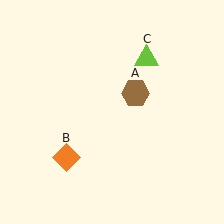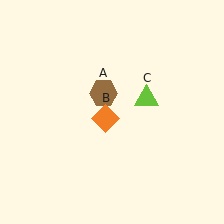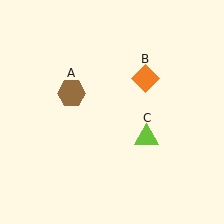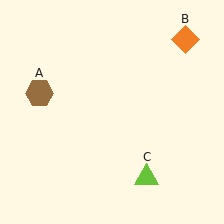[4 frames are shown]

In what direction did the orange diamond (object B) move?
The orange diamond (object B) moved up and to the right.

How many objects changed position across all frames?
3 objects changed position: brown hexagon (object A), orange diamond (object B), lime triangle (object C).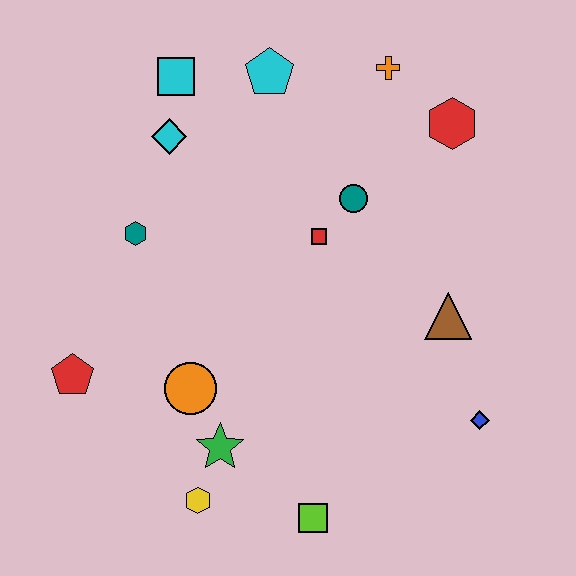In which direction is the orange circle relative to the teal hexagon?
The orange circle is below the teal hexagon.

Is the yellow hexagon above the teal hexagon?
No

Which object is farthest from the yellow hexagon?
The orange cross is farthest from the yellow hexagon.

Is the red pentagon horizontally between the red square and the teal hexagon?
No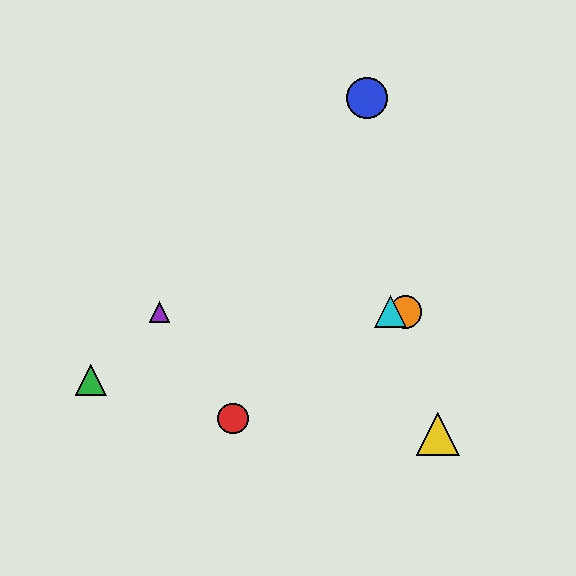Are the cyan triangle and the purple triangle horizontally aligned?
Yes, both are at y≈312.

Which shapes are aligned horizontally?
The purple triangle, the orange circle, the cyan triangle are aligned horizontally.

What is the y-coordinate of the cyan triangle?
The cyan triangle is at y≈312.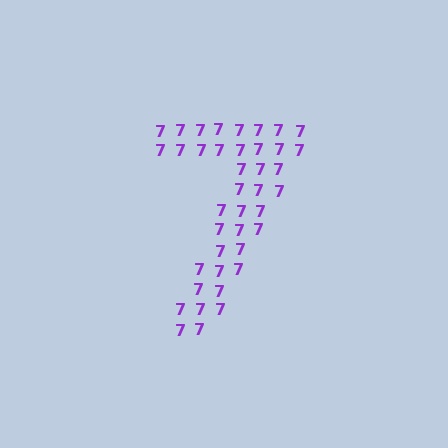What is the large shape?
The large shape is the digit 7.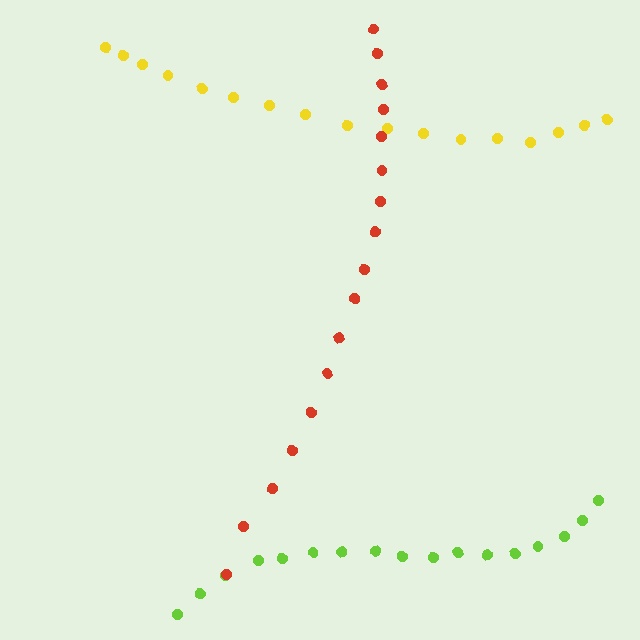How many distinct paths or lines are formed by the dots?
There are 3 distinct paths.